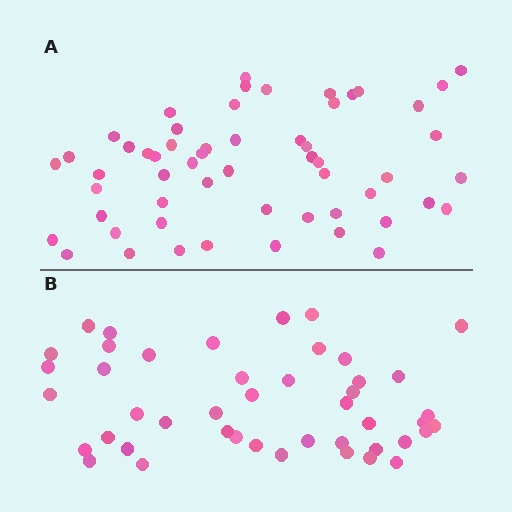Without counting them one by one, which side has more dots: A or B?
Region A (the top region) has more dots.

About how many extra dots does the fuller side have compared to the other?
Region A has roughly 12 or so more dots than region B.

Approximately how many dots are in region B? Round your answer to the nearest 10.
About 40 dots. (The exact count is 45, which rounds to 40.)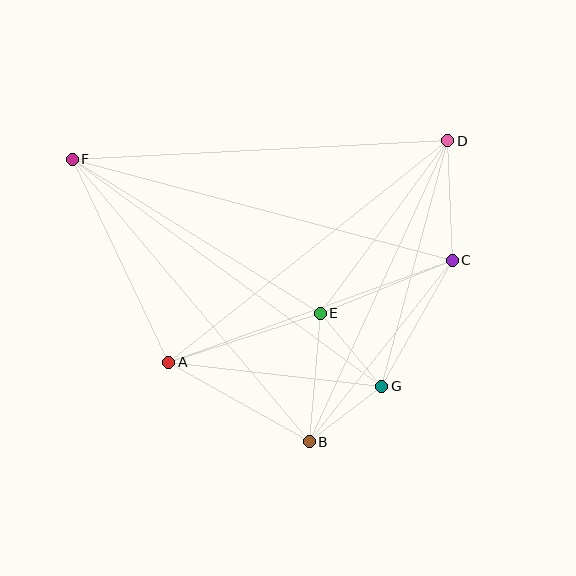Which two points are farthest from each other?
Points C and F are farthest from each other.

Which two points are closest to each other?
Points B and G are closest to each other.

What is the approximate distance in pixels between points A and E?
The distance between A and E is approximately 159 pixels.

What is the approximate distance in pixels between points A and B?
The distance between A and B is approximately 162 pixels.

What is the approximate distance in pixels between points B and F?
The distance between B and F is approximately 369 pixels.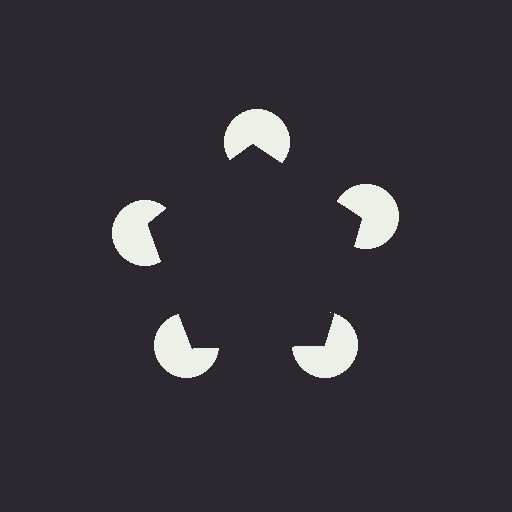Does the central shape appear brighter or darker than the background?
It typically appears slightly darker than the background, even though no actual brightness change is drawn.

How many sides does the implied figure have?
5 sides.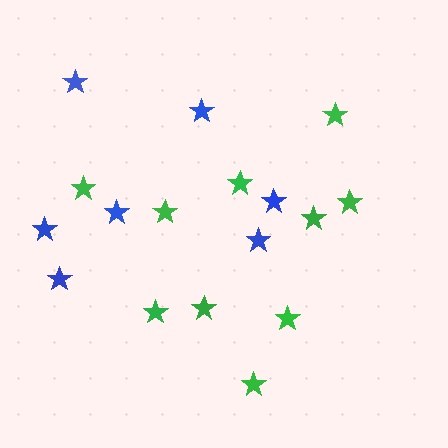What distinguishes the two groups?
There are 2 groups: one group of blue stars (7) and one group of green stars (10).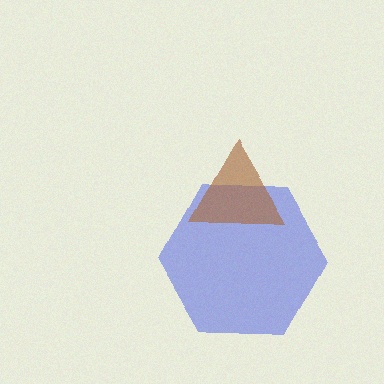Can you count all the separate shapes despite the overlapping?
Yes, there are 2 separate shapes.